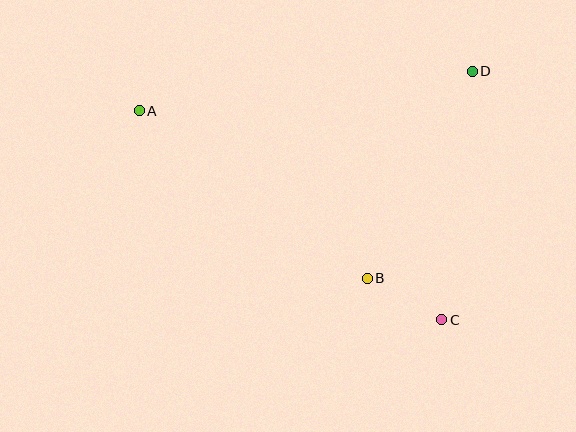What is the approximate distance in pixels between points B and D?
The distance between B and D is approximately 232 pixels.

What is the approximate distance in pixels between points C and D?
The distance between C and D is approximately 250 pixels.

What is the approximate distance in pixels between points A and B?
The distance between A and B is approximately 283 pixels.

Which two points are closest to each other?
Points B and C are closest to each other.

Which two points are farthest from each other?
Points A and C are farthest from each other.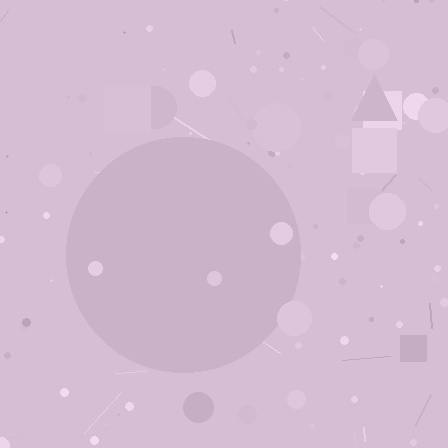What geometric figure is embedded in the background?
A circle is embedded in the background.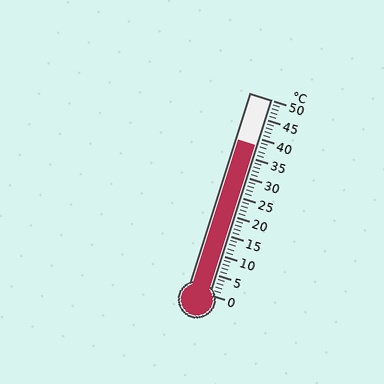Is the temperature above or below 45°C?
The temperature is below 45°C.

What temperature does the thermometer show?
The thermometer shows approximately 38°C.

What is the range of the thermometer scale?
The thermometer scale ranges from 0°C to 50°C.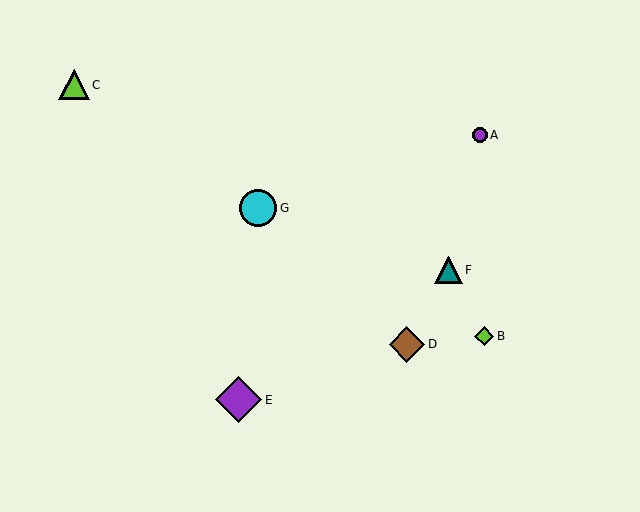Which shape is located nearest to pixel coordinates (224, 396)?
The purple diamond (labeled E) at (238, 400) is nearest to that location.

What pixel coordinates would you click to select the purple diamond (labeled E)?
Click at (238, 400) to select the purple diamond E.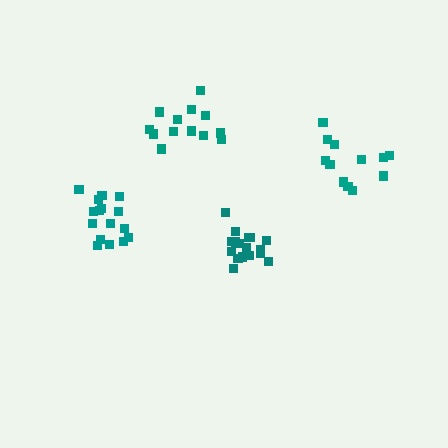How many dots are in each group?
Group 1: 18 dots, Group 2: 13 dots, Group 3: 16 dots, Group 4: 12 dots (59 total).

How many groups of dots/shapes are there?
There are 4 groups.